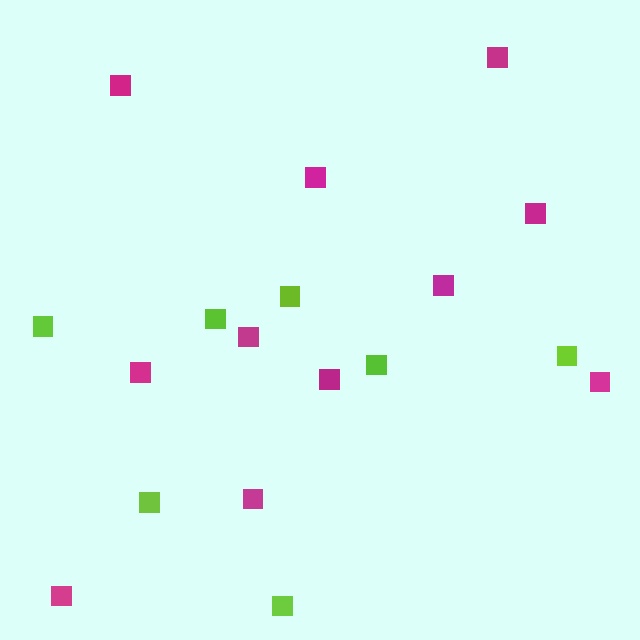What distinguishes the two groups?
There are 2 groups: one group of lime squares (7) and one group of magenta squares (11).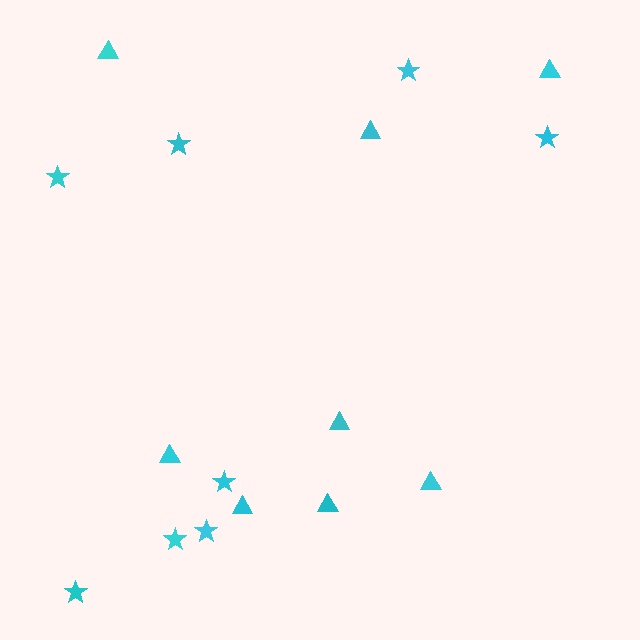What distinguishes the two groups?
There are 2 groups: one group of triangles (8) and one group of stars (8).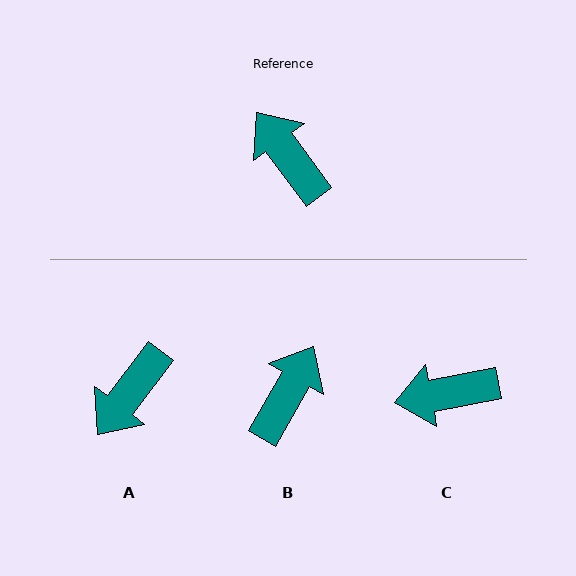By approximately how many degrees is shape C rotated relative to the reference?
Approximately 64 degrees counter-clockwise.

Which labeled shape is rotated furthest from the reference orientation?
A, about 107 degrees away.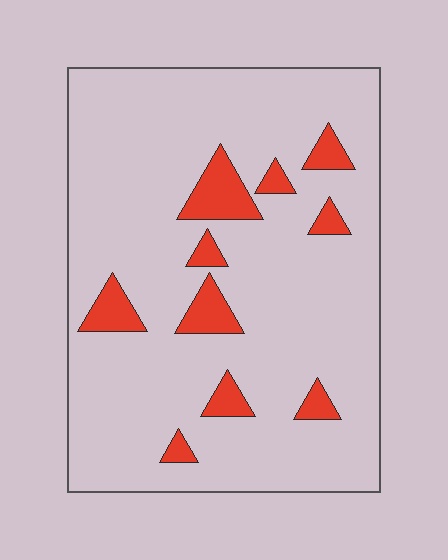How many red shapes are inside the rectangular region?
10.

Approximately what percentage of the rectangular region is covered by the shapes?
Approximately 10%.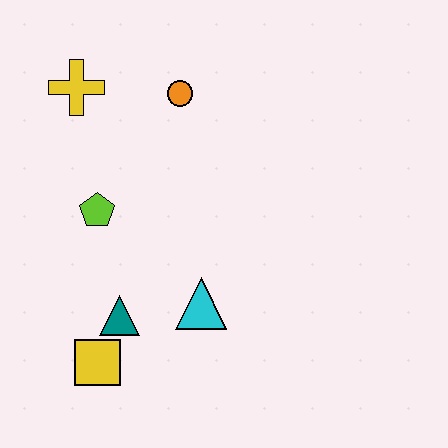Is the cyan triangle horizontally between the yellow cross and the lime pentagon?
No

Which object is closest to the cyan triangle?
The teal triangle is closest to the cyan triangle.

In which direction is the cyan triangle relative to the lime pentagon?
The cyan triangle is to the right of the lime pentagon.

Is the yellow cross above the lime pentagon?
Yes